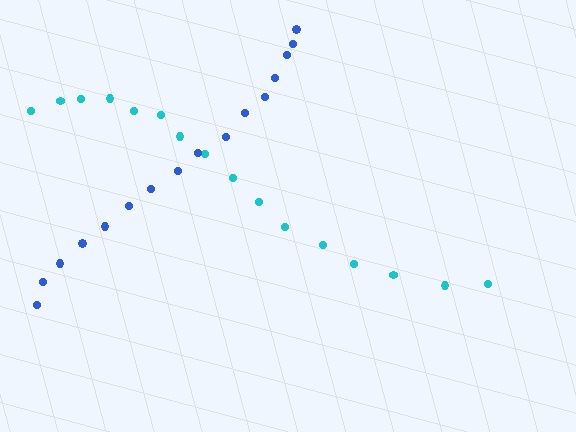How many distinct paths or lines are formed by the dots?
There are 2 distinct paths.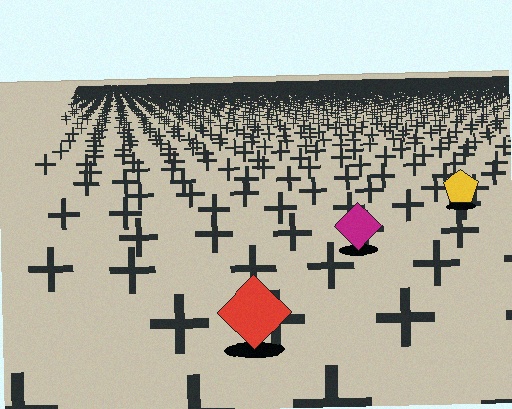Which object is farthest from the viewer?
The yellow pentagon is farthest from the viewer. It appears smaller and the ground texture around it is denser.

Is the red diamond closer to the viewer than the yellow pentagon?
Yes. The red diamond is closer — you can tell from the texture gradient: the ground texture is coarser near it.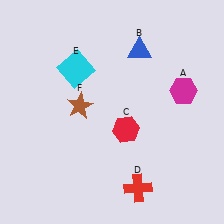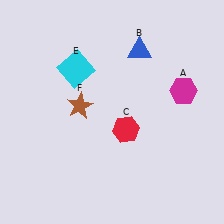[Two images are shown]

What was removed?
The red cross (D) was removed in Image 2.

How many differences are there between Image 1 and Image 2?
There is 1 difference between the two images.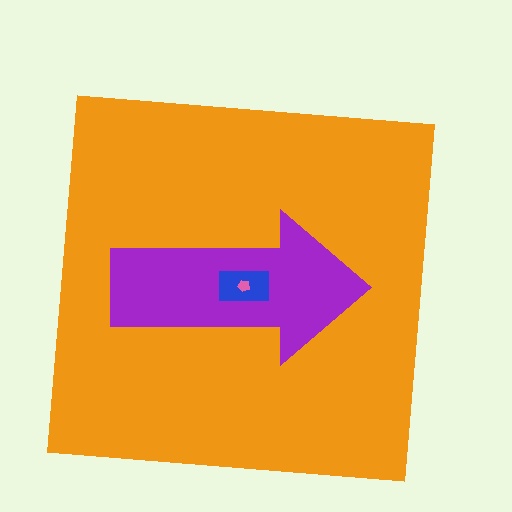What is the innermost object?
The pink pentagon.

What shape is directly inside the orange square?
The purple arrow.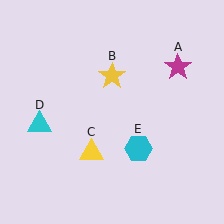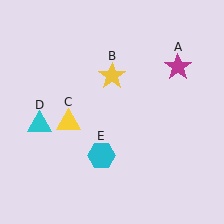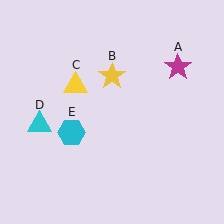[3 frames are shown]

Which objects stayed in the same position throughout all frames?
Magenta star (object A) and yellow star (object B) and cyan triangle (object D) remained stationary.